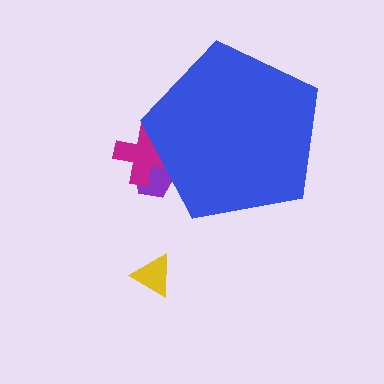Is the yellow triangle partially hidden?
No, the yellow triangle is fully visible.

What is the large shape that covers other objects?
A blue pentagon.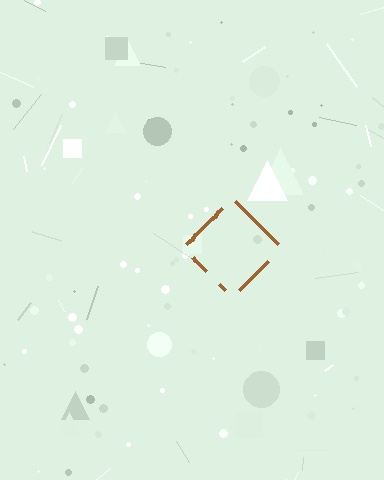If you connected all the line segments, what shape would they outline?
They would outline a diamond.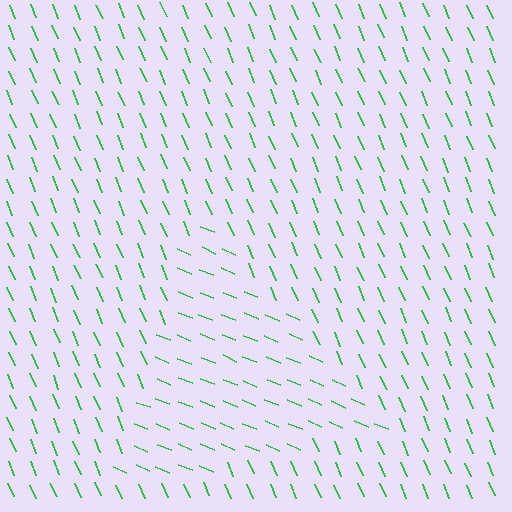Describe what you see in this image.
The image is filled with small green line segments. A triangle region in the image has lines oriented differently from the surrounding lines, creating a visible texture boundary.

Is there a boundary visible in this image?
Yes, there is a texture boundary formed by a change in line orientation.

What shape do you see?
I see a triangle.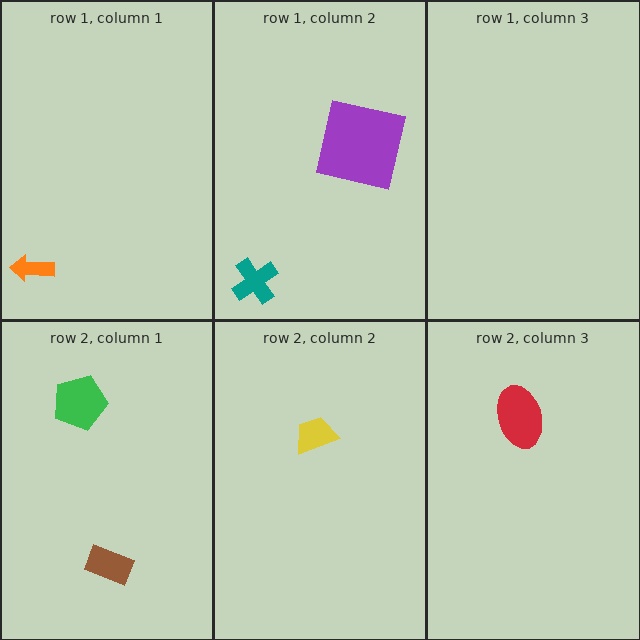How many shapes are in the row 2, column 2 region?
1.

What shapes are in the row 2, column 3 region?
The red ellipse.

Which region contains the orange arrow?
The row 1, column 1 region.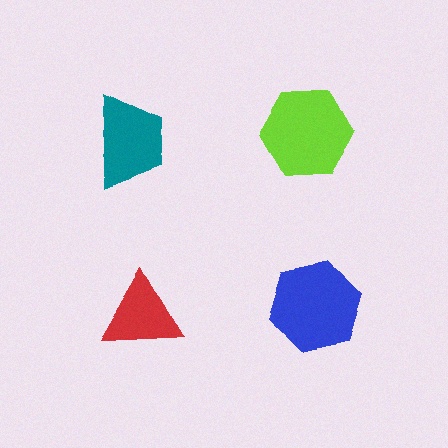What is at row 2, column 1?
A red triangle.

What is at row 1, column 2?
A lime hexagon.